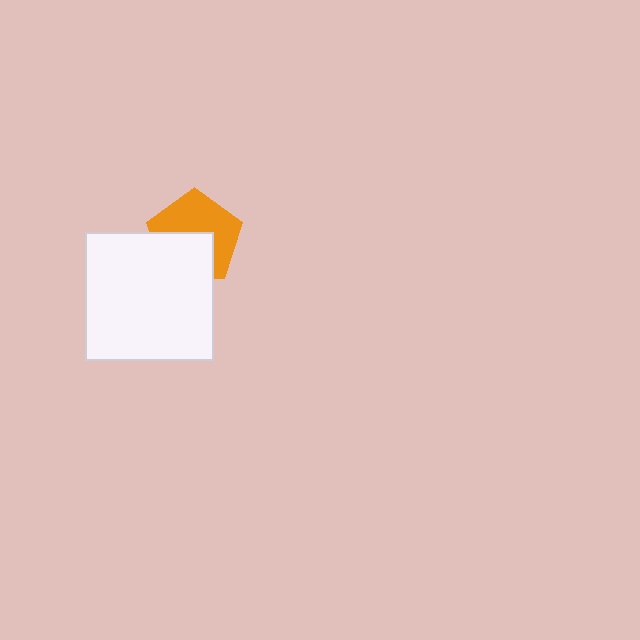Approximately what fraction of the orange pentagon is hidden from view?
Roughly 44% of the orange pentagon is hidden behind the white square.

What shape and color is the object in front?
The object in front is a white square.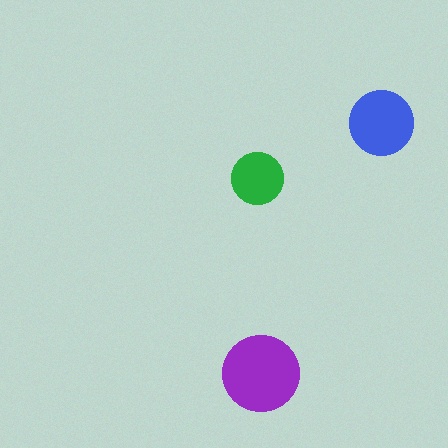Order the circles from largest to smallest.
the purple one, the blue one, the green one.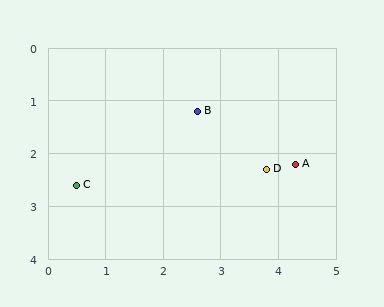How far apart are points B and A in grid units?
Points B and A are about 2.0 grid units apart.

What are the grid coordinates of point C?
Point C is at approximately (0.5, 2.6).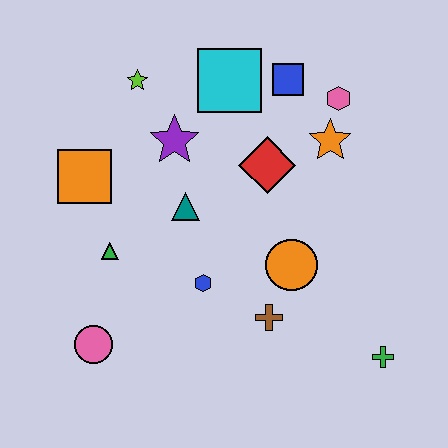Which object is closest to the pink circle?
The green triangle is closest to the pink circle.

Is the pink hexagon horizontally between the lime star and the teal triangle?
No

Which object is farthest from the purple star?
The green cross is farthest from the purple star.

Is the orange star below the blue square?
Yes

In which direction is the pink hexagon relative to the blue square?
The pink hexagon is to the right of the blue square.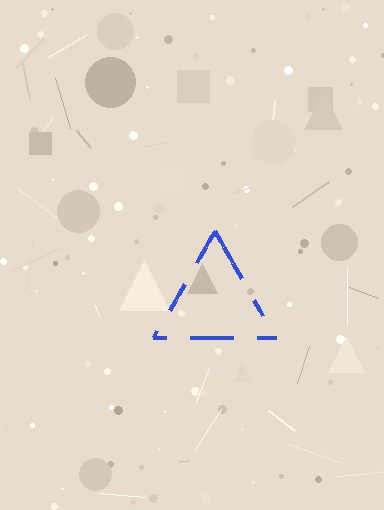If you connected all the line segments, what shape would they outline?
They would outline a triangle.